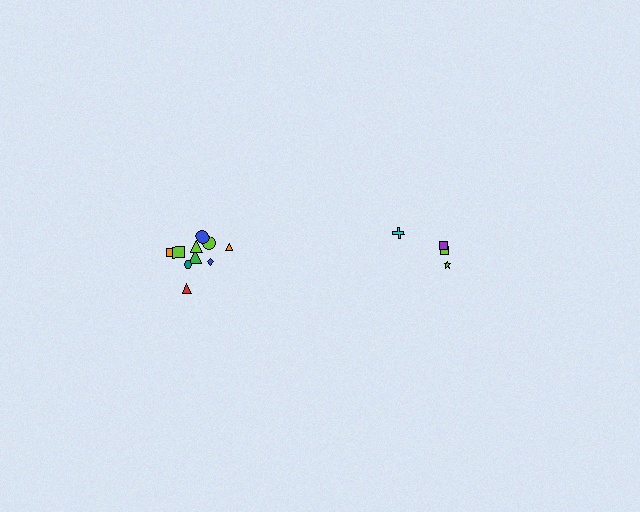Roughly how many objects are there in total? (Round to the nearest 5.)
Roughly 15 objects in total.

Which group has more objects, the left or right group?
The left group.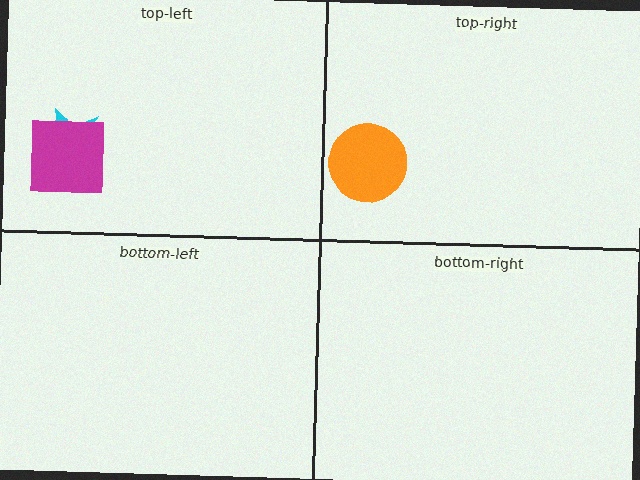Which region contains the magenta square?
The top-left region.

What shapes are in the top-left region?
The cyan star, the magenta square.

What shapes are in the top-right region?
The orange circle.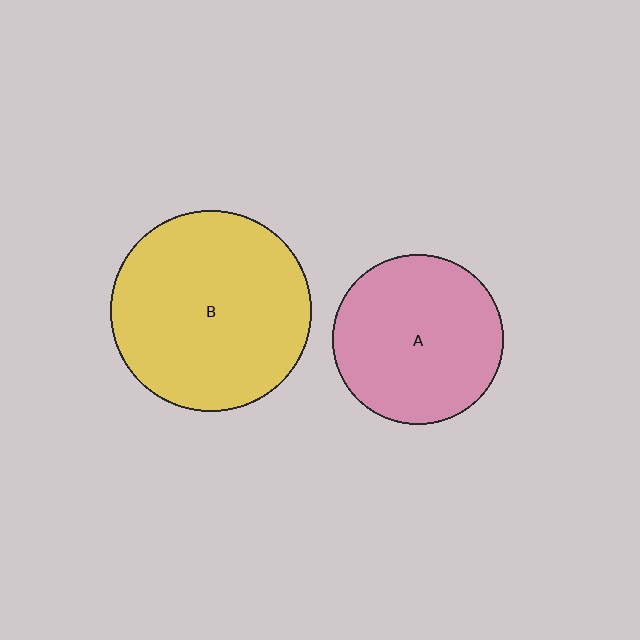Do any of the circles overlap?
No, none of the circles overlap.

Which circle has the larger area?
Circle B (yellow).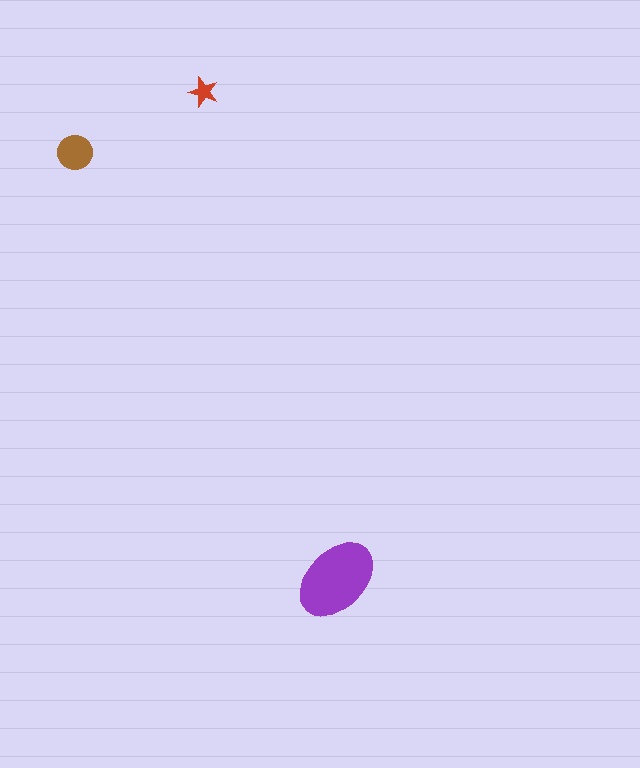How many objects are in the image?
There are 3 objects in the image.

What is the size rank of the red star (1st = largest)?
3rd.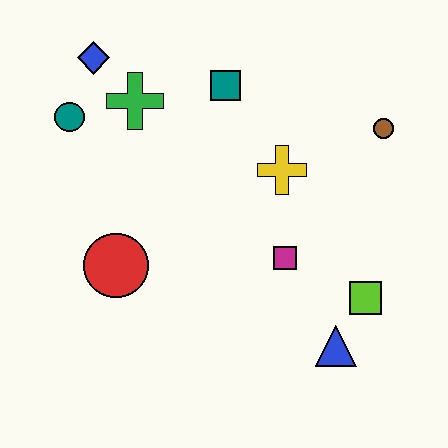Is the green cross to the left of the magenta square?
Yes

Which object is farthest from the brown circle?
The teal circle is farthest from the brown circle.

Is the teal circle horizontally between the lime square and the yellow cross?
No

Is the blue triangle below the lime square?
Yes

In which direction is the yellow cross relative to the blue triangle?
The yellow cross is above the blue triangle.